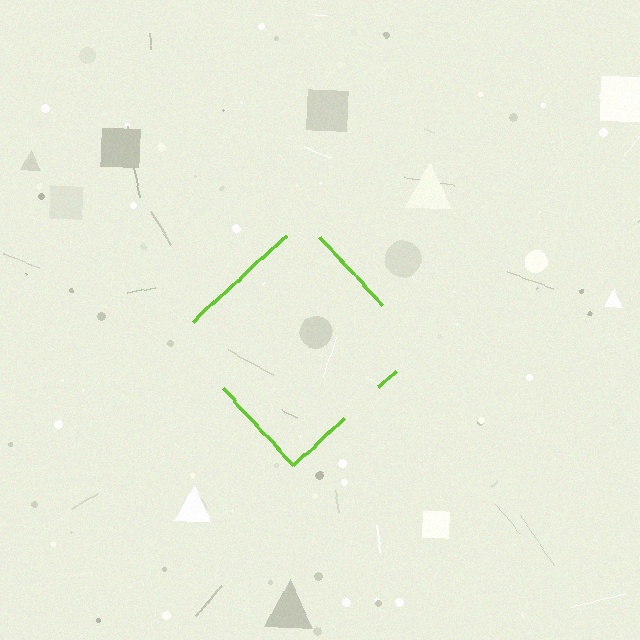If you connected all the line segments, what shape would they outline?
They would outline a diamond.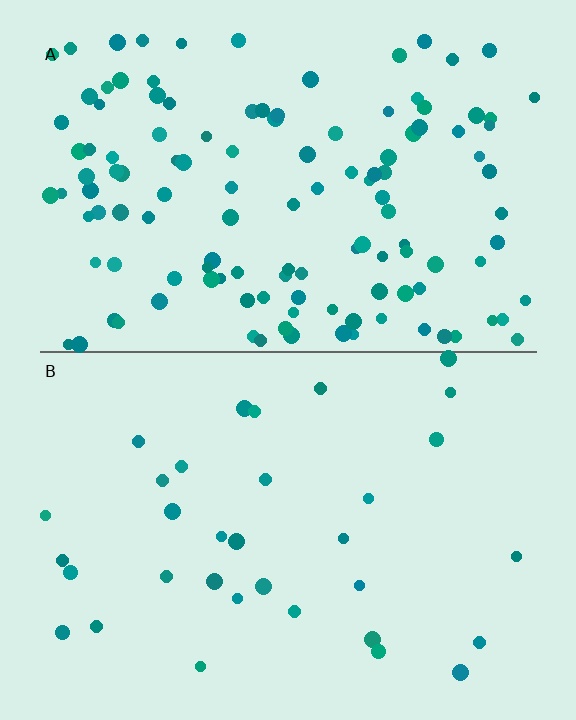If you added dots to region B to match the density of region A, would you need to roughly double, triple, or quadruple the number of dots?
Approximately quadruple.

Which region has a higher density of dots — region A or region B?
A (the top).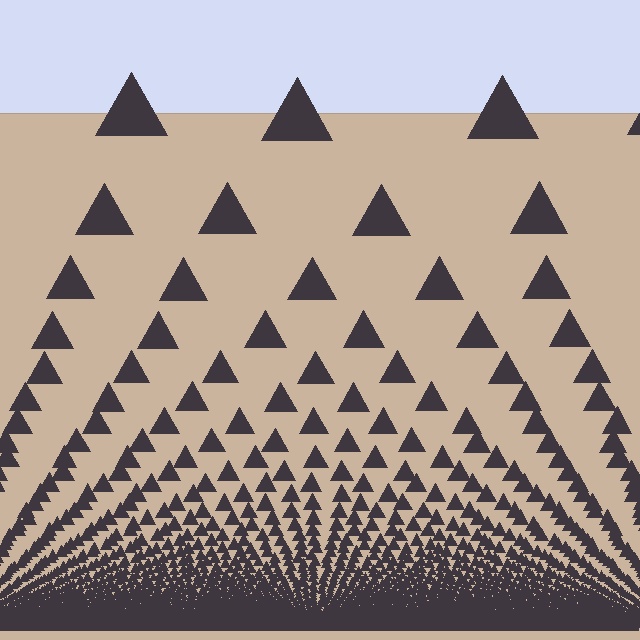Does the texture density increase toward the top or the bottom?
Density increases toward the bottom.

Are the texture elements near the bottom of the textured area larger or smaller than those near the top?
Smaller. The gradient is inverted — elements near the bottom are smaller and denser.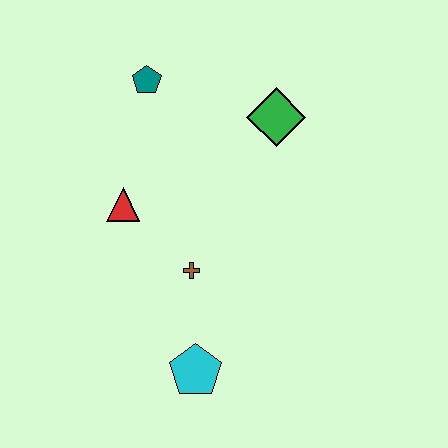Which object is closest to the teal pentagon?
The red triangle is closest to the teal pentagon.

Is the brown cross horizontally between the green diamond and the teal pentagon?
Yes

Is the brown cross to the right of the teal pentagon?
Yes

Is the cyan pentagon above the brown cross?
No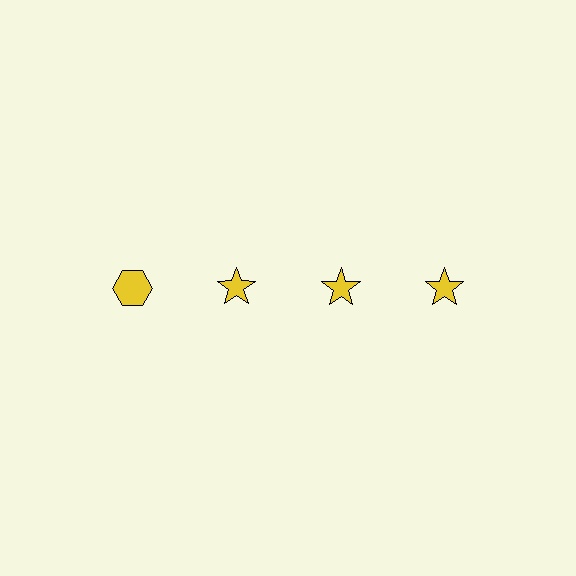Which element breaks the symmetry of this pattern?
The yellow hexagon in the top row, leftmost column breaks the symmetry. All other shapes are yellow stars.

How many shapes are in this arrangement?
There are 4 shapes arranged in a grid pattern.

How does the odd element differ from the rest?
It has a different shape: hexagon instead of star.